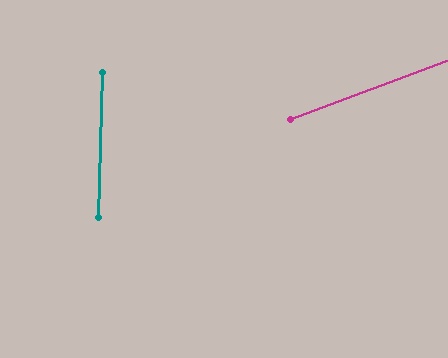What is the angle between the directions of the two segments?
Approximately 68 degrees.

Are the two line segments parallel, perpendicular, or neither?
Neither parallel nor perpendicular — they differ by about 68°.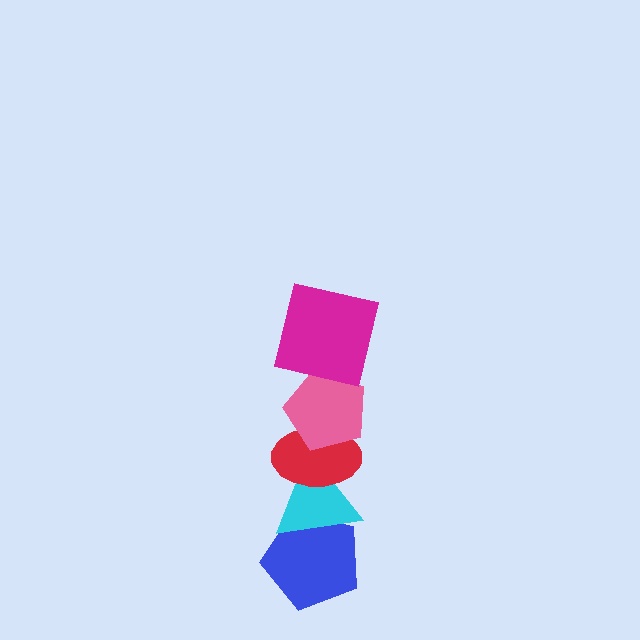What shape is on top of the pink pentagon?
The magenta square is on top of the pink pentagon.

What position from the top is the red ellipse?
The red ellipse is 3rd from the top.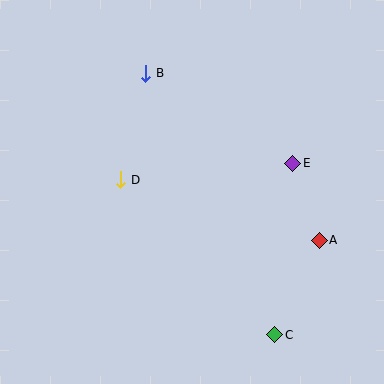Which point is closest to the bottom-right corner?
Point C is closest to the bottom-right corner.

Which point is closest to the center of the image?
Point D at (121, 180) is closest to the center.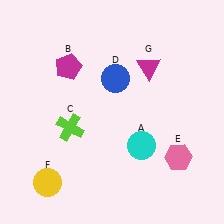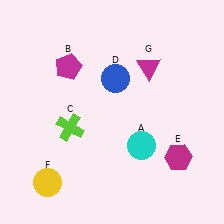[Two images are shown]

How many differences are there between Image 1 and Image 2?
There is 1 difference between the two images.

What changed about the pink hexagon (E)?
In Image 1, E is pink. In Image 2, it changed to magenta.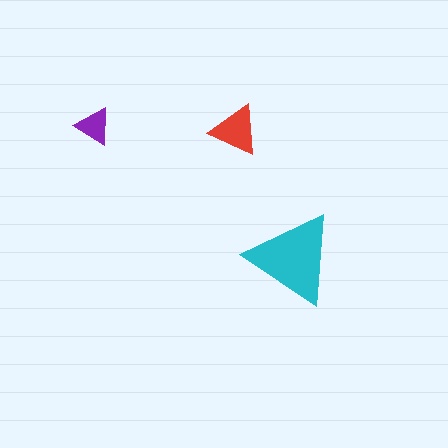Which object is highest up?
The purple triangle is topmost.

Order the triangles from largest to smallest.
the cyan one, the red one, the purple one.